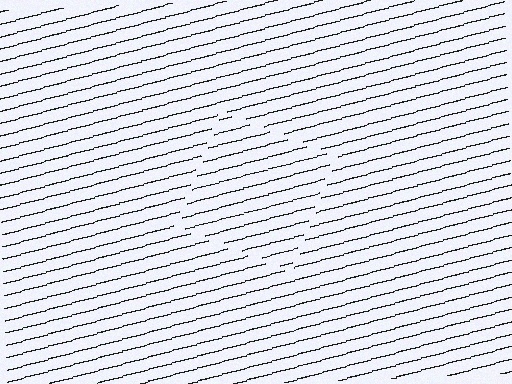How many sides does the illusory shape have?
4 sides — the line-ends trace a square.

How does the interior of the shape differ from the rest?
The interior of the shape contains the same grating, shifted by half a period — the contour is defined by the phase discontinuity where line-ends from the inner and outer gratings abut.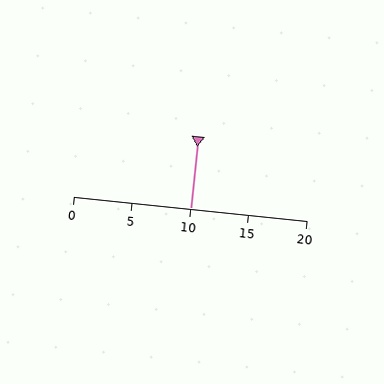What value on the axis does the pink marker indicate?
The marker indicates approximately 10.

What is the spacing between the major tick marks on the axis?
The major ticks are spaced 5 apart.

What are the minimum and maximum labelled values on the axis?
The axis runs from 0 to 20.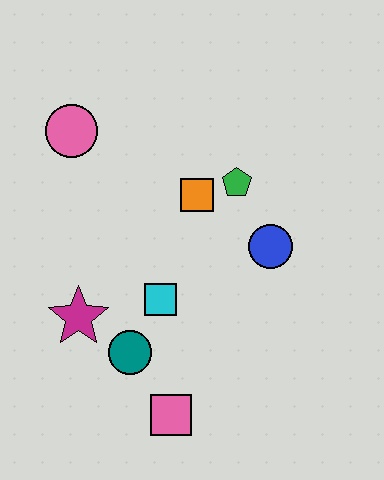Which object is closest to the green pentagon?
The orange square is closest to the green pentagon.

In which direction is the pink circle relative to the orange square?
The pink circle is to the left of the orange square.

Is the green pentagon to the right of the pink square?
Yes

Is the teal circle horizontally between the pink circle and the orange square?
Yes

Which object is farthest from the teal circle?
The pink circle is farthest from the teal circle.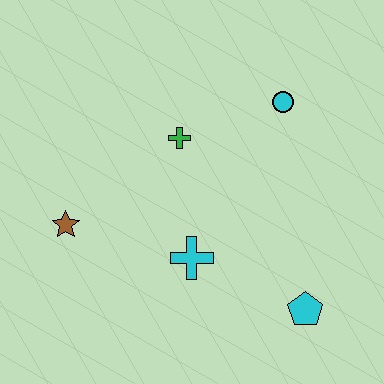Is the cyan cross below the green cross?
Yes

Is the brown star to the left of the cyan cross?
Yes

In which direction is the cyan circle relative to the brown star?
The cyan circle is to the right of the brown star.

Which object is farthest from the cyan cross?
The cyan circle is farthest from the cyan cross.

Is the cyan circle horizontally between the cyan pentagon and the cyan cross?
Yes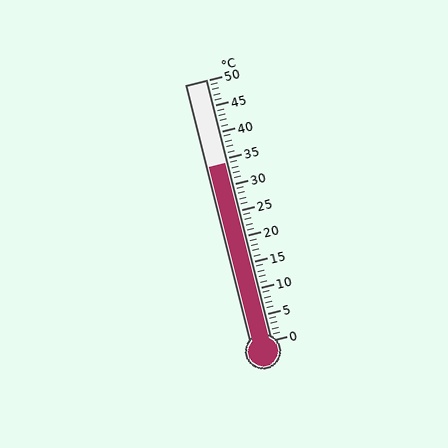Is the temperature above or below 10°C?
The temperature is above 10°C.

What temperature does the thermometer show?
The thermometer shows approximately 34°C.